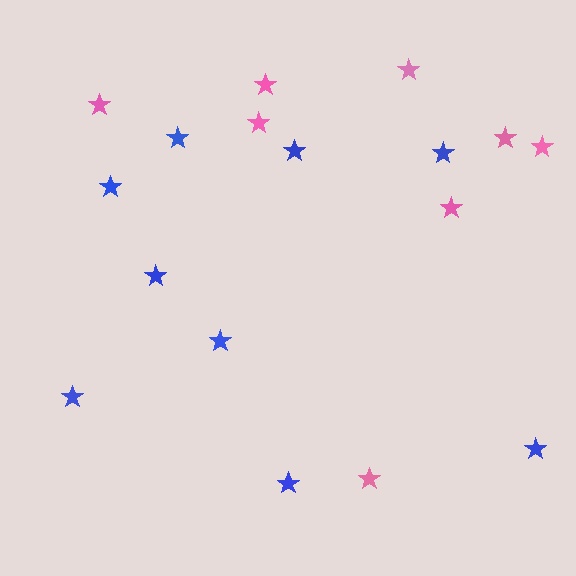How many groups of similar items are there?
There are 2 groups: one group of blue stars (9) and one group of pink stars (8).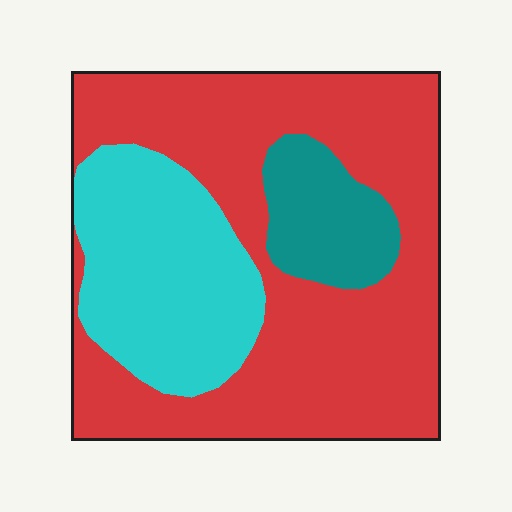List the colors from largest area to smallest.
From largest to smallest: red, cyan, teal.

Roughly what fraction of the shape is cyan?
Cyan covers roughly 25% of the shape.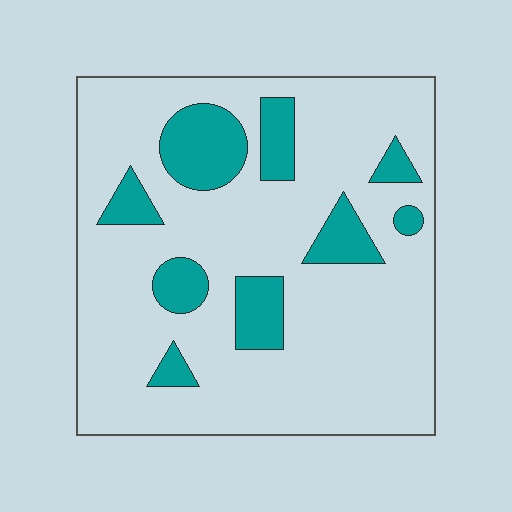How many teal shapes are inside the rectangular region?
9.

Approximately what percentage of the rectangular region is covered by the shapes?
Approximately 20%.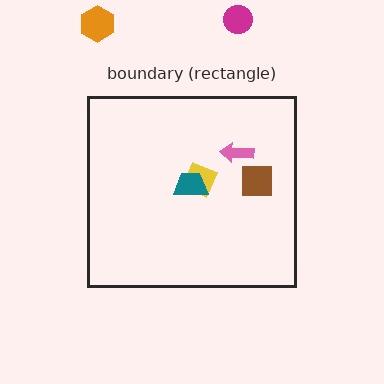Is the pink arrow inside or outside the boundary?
Inside.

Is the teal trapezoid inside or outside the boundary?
Inside.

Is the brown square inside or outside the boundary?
Inside.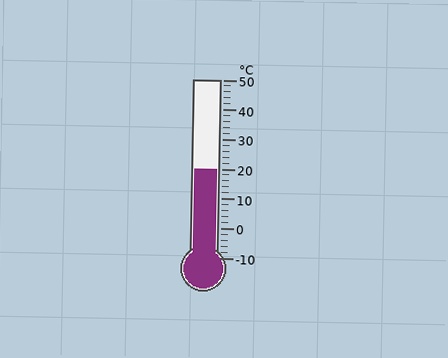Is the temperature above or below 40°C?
The temperature is below 40°C.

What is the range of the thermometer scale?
The thermometer scale ranges from -10°C to 50°C.